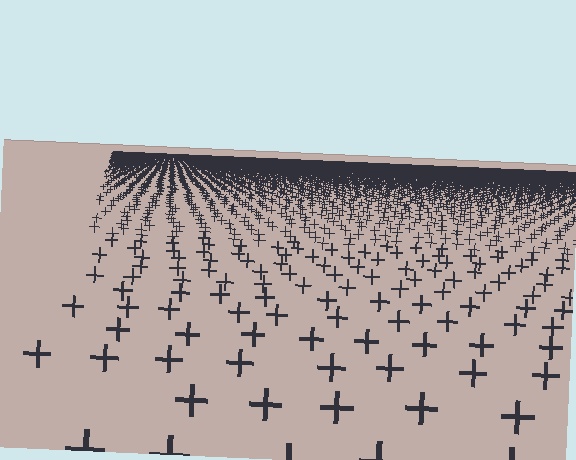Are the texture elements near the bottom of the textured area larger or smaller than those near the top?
Larger. Near the bottom, elements are closer to the viewer and appear at a bigger on-screen size.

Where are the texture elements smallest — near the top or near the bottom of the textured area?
Near the top.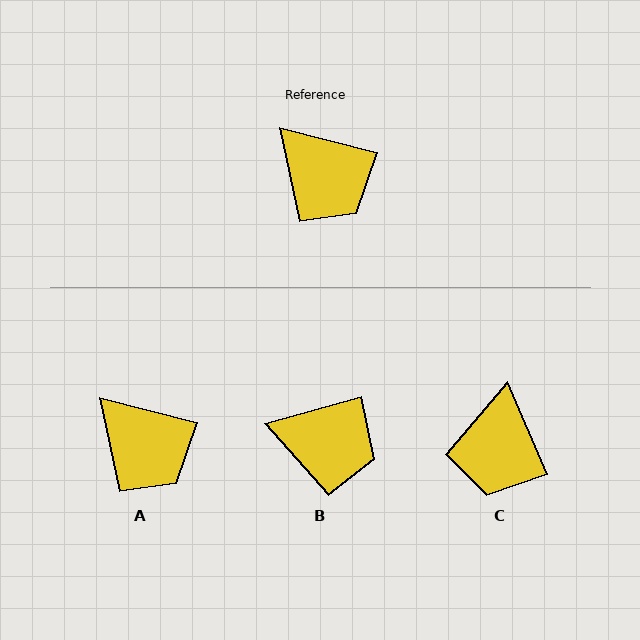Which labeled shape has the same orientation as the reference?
A.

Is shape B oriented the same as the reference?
No, it is off by about 30 degrees.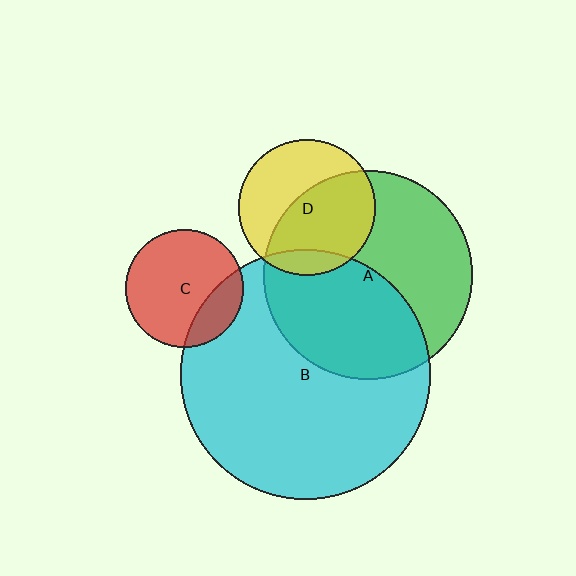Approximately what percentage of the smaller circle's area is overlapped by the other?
Approximately 10%.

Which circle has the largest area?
Circle B (cyan).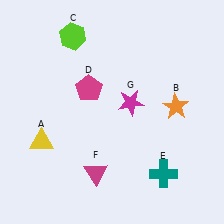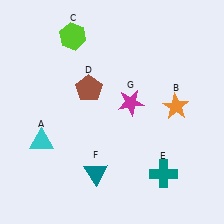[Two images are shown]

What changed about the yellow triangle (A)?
In Image 1, A is yellow. In Image 2, it changed to cyan.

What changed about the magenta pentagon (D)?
In Image 1, D is magenta. In Image 2, it changed to brown.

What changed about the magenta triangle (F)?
In Image 1, F is magenta. In Image 2, it changed to teal.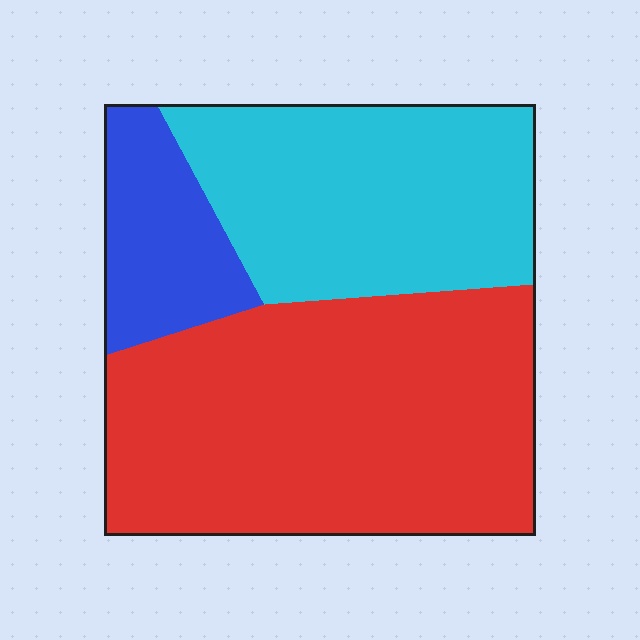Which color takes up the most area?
Red, at roughly 55%.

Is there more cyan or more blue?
Cyan.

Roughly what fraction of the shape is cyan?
Cyan takes up between a third and a half of the shape.